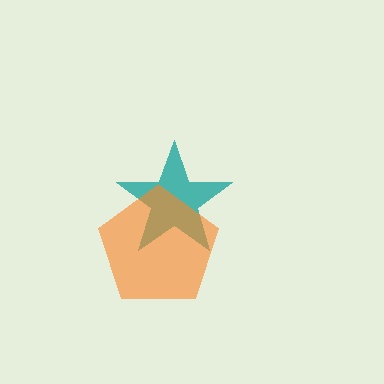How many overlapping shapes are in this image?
There are 2 overlapping shapes in the image.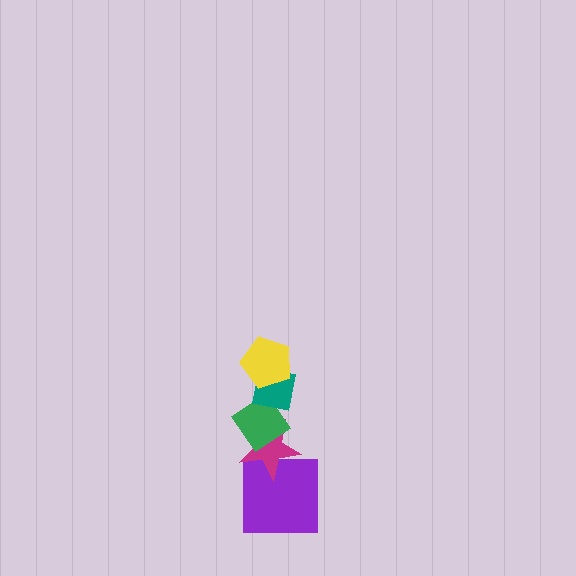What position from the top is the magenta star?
The magenta star is 4th from the top.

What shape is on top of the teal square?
The yellow pentagon is on top of the teal square.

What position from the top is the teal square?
The teal square is 2nd from the top.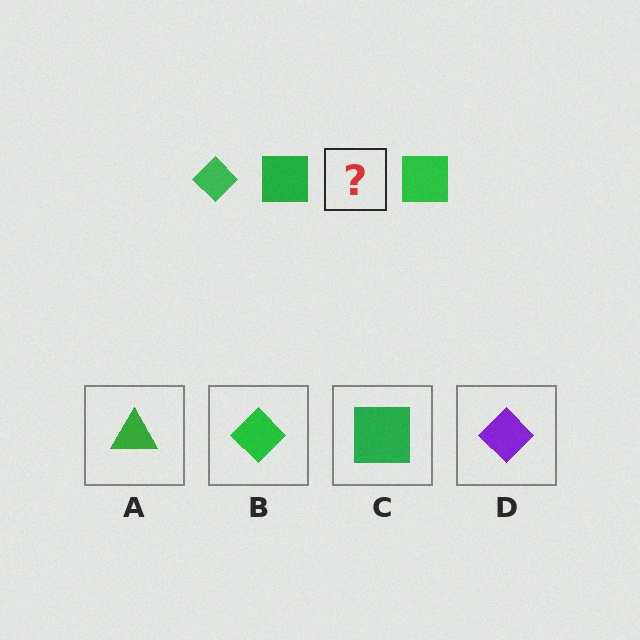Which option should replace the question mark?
Option B.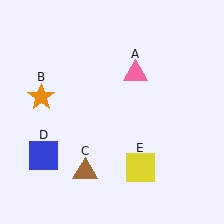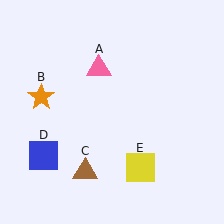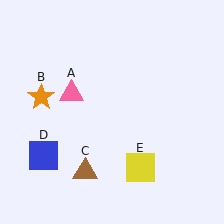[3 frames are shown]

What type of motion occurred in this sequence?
The pink triangle (object A) rotated counterclockwise around the center of the scene.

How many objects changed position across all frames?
1 object changed position: pink triangle (object A).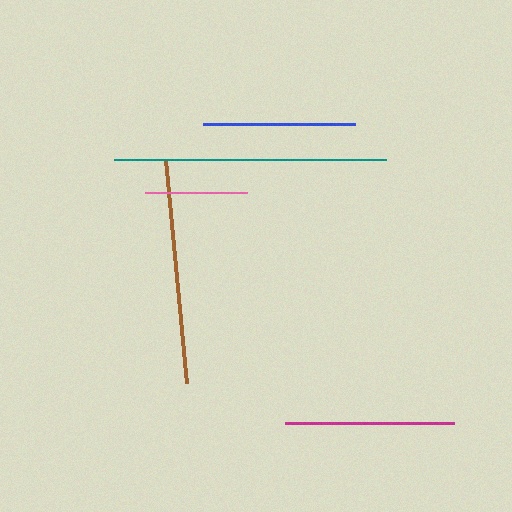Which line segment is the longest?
The teal line is the longest at approximately 272 pixels.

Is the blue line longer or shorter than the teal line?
The teal line is longer than the blue line.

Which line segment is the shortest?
The pink line is the shortest at approximately 102 pixels.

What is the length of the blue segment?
The blue segment is approximately 152 pixels long.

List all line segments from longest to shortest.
From longest to shortest: teal, brown, magenta, blue, pink.